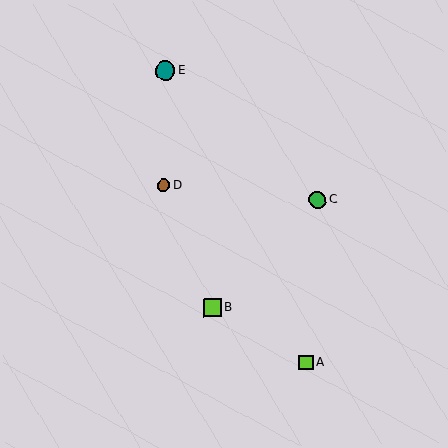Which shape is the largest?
The teal circle (labeled E) is the largest.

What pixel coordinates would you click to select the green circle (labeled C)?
Click at (318, 200) to select the green circle C.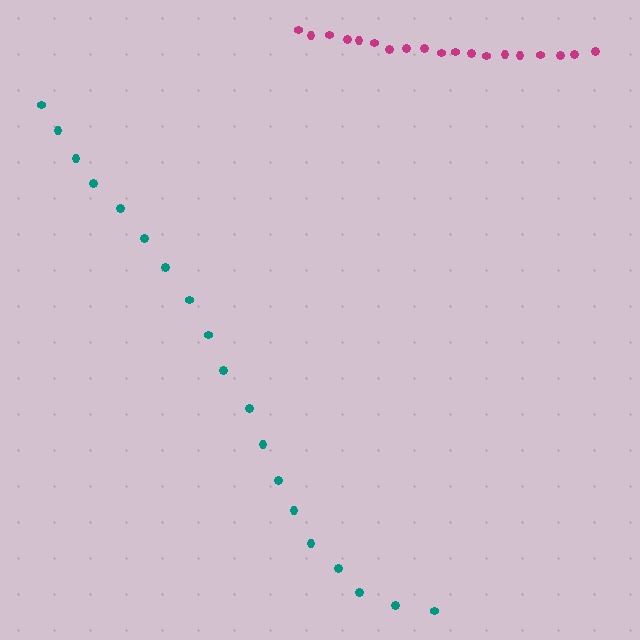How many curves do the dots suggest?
There are 2 distinct paths.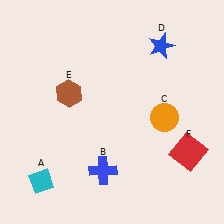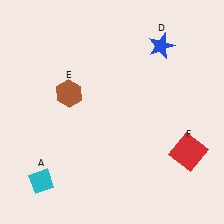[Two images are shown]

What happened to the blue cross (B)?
The blue cross (B) was removed in Image 2. It was in the bottom-left area of Image 1.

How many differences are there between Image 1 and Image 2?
There are 2 differences between the two images.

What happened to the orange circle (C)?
The orange circle (C) was removed in Image 2. It was in the bottom-right area of Image 1.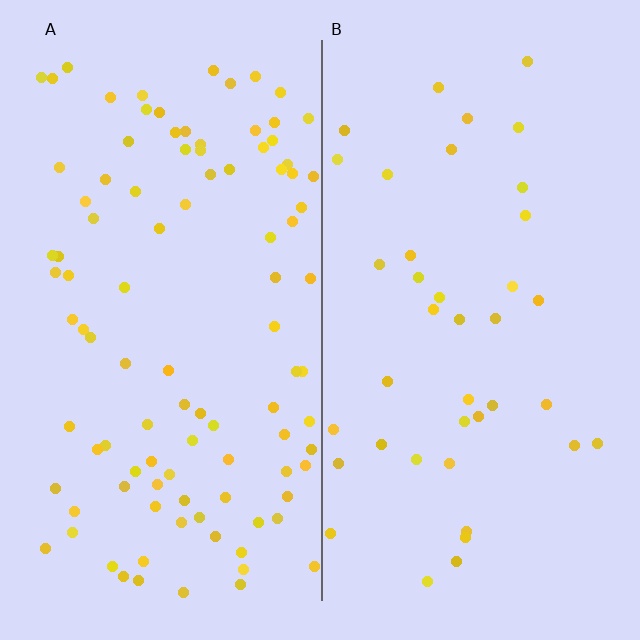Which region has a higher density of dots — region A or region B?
A (the left).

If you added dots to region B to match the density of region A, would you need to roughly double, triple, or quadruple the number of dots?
Approximately triple.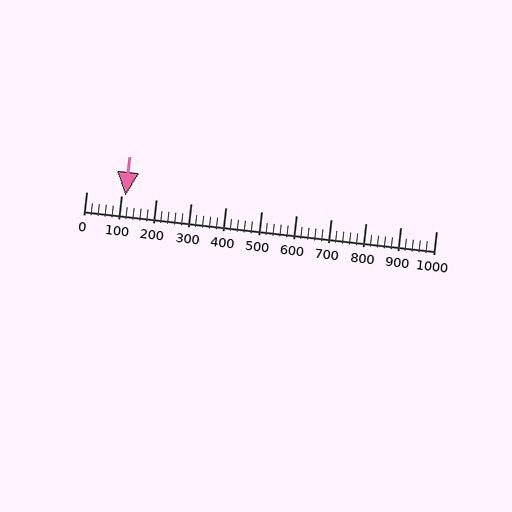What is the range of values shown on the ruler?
The ruler shows values from 0 to 1000.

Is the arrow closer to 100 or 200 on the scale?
The arrow is closer to 100.